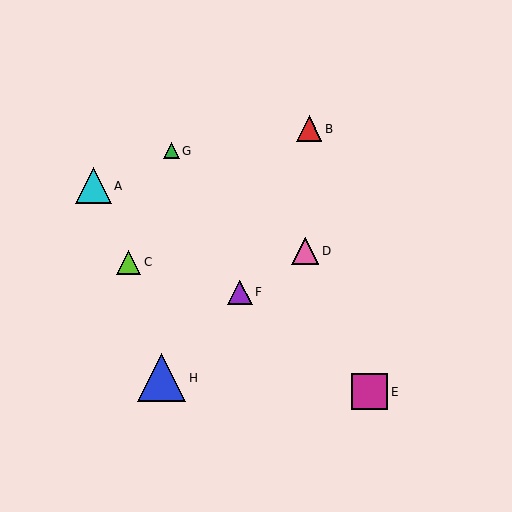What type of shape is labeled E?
Shape E is a magenta square.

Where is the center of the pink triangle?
The center of the pink triangle is at (305, 251).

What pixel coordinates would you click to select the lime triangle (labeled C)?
Click at (129, 262) to select the lime triangle C.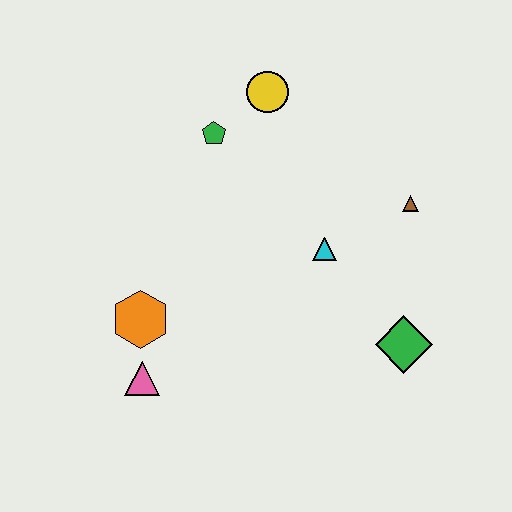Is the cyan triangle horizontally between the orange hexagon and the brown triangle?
Yes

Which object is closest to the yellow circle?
The green pentagon is closest to the yellow circle.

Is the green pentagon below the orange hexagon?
No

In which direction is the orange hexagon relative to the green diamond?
The orange hexagon is to the left of the green diamond.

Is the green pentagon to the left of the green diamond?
Yes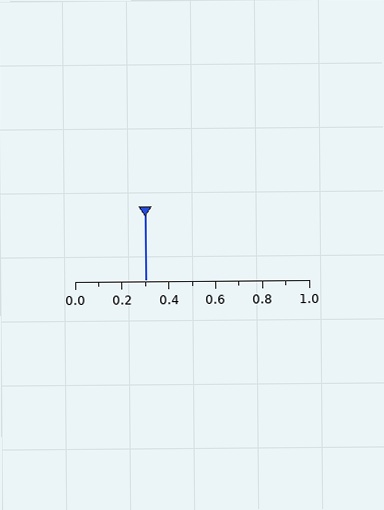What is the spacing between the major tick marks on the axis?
The major ticks are spaced 0.2 apart.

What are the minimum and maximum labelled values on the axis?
The axis runs from 0.0 to 1.0.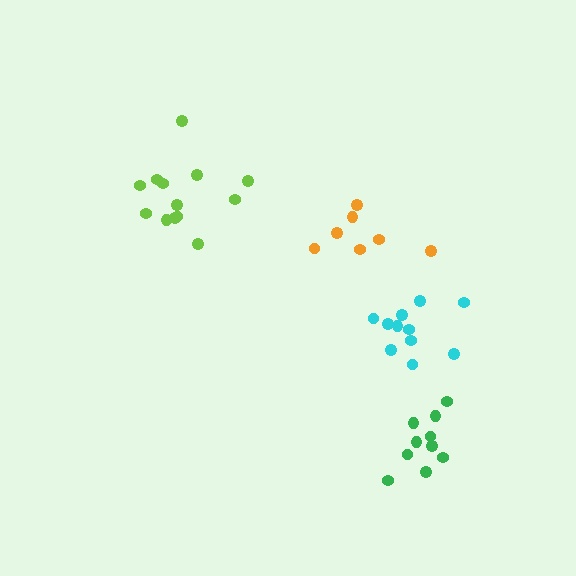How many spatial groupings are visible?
There are 4 spatial groupings.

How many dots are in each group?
Group 1: 7 dots, Group 2: 11 dots, Group 3: 10 dots, Group 4: 13 dots (41 total).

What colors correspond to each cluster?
The clusters are colored: orange, cyan, green, lime.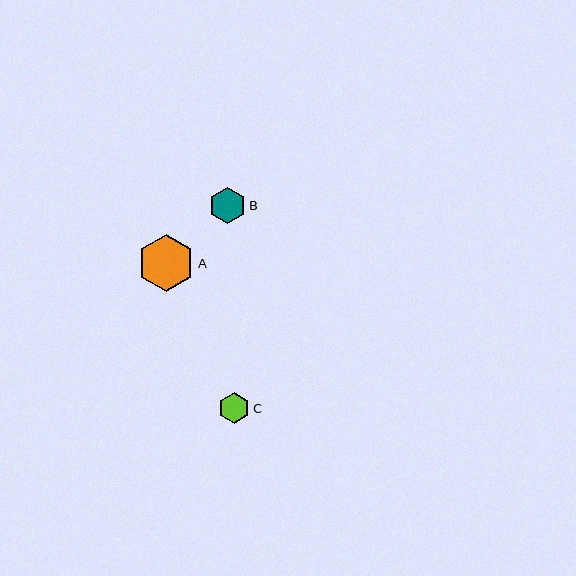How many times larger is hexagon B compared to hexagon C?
Hexagon B is approximately 1.1 times the size of hexagon C.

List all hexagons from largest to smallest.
From largest to smallest: A, B, C.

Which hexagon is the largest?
Hexagon A is the largest with a size of approximately 57 pixels.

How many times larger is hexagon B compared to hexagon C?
Hexagon B is approximately 1.1 times the size of hexagon C.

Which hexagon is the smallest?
Hexagon C is the smallest with a size of approximately 32 pixels.